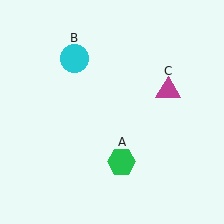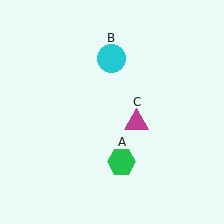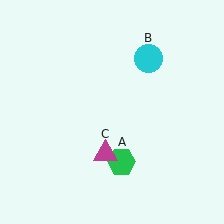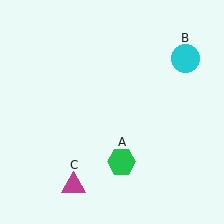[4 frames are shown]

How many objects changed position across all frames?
2 objects changed position: cyan circle (object B), magenta triangle (object C).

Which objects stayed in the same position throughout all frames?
Green hexagon (object A) remained stationary.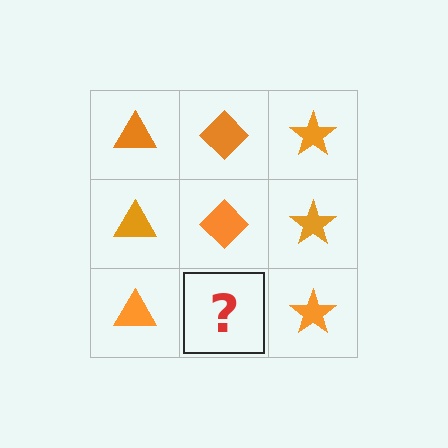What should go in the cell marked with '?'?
The missing cell should contain an orange diamond.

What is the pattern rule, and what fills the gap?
The rule is that each column has a consistent shape. The gap should be filled with an orange diamond.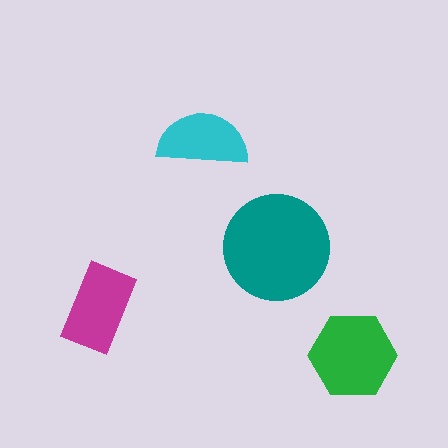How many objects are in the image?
There are 4 objects in the image.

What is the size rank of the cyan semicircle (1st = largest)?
4th.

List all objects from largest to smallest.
The teal circle, the green hexagon, the magenta rectangle, the cyan semicircle.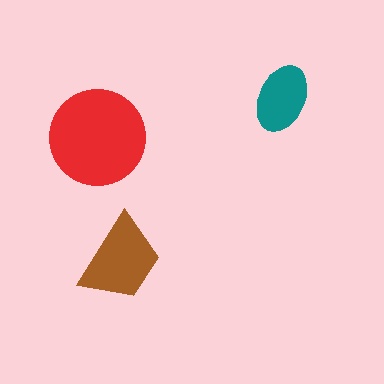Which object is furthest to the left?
The red circle is leftmost.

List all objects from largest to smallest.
The red circle, the brown trapezoid, the teal ellipse.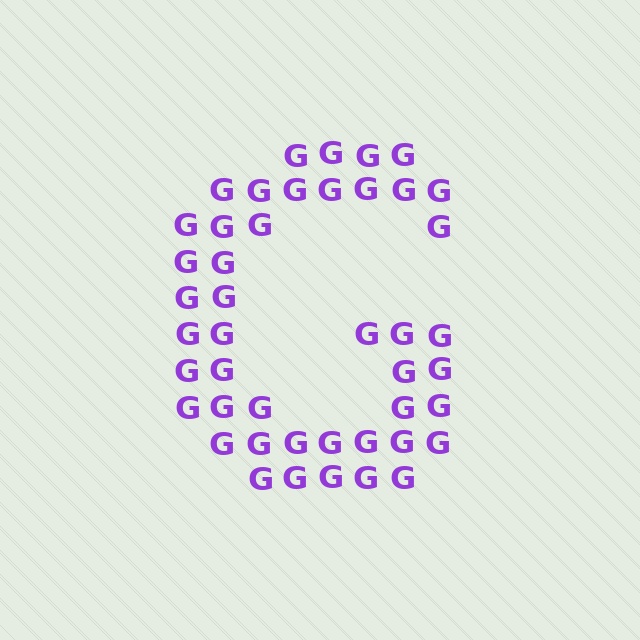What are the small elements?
The small elements are letter G's.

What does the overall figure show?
The overall figure shows the letter G.